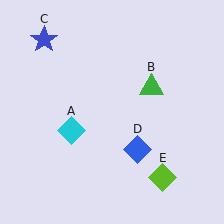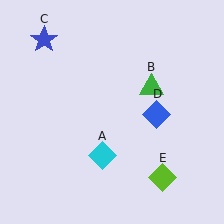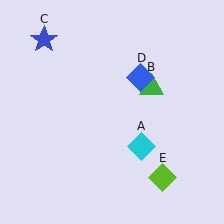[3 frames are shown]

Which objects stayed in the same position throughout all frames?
Green triangle (object B) and blue star (object C) and lime diamond (object E) remained stationary.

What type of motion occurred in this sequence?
The cyan diamond (object A), blue diamond (object D) rotated counterclockwise around the center of the scene.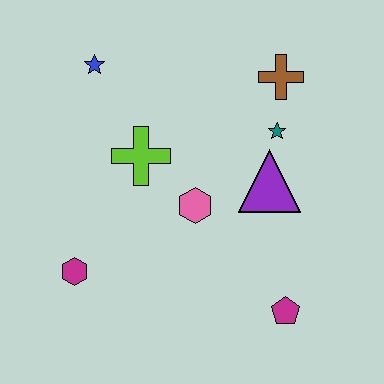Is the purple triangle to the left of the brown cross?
Yes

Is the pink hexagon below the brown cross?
Yes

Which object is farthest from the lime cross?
The magenta pentagon is farthest from the lime cross.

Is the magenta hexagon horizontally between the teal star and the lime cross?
No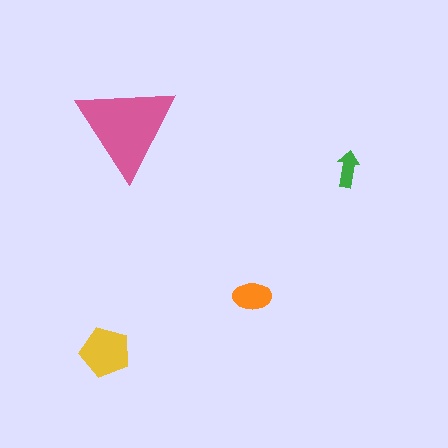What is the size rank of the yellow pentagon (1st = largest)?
2nd.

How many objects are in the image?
There are 4 objects in the image.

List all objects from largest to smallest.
The pink triangle, the yellow pentagon, the orange ellipse, the green arrow.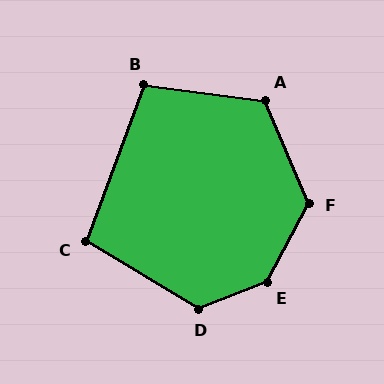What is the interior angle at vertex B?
Approximately 103 degrees (obtuse).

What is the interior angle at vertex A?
Approximately 120 degrees (obtuse).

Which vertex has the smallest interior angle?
C, at approximately 100 degrees.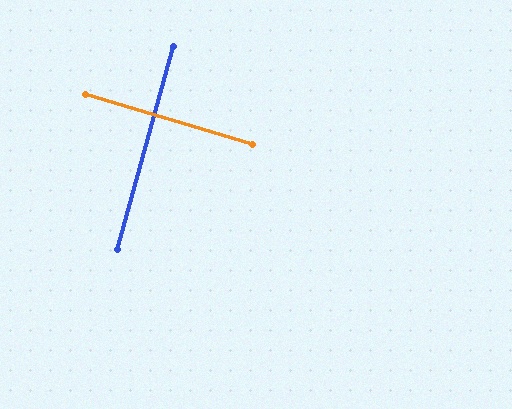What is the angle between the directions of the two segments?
Approximately 88 degrees.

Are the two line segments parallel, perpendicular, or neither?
Perpendicular — they meet at approximately 88°.